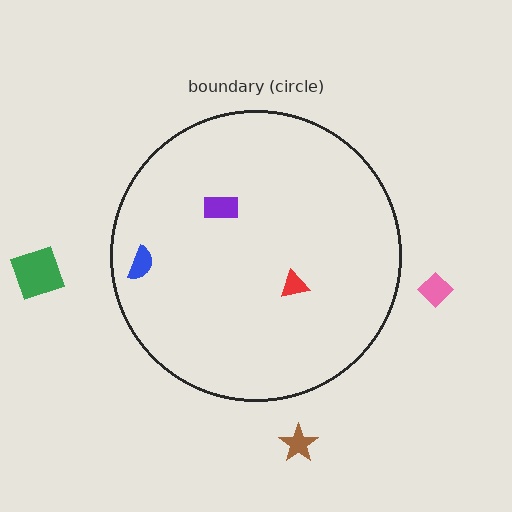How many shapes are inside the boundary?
3 inside, 3 outside.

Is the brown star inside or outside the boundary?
Outside.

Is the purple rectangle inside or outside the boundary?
Inside.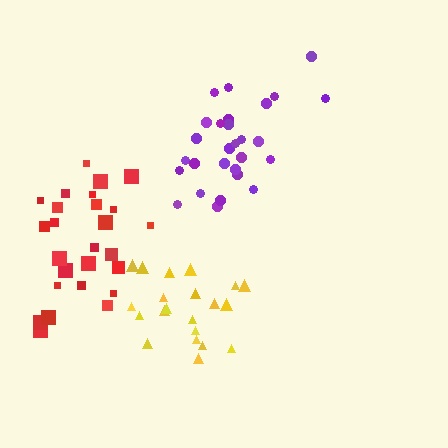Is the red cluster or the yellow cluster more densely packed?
Yellow.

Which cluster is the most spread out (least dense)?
Red.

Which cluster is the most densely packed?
Purple.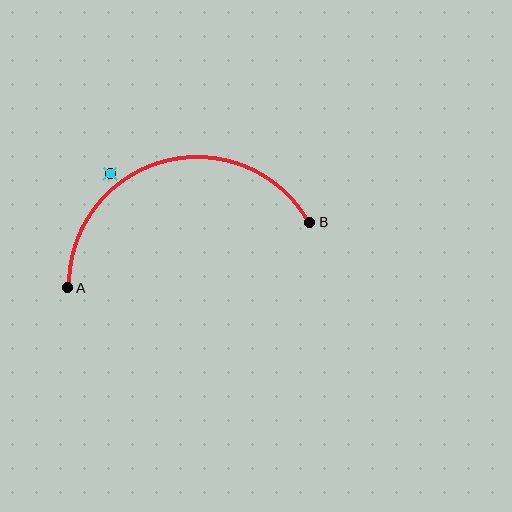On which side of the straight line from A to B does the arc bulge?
The arc bulges above the straight line connecting A and B.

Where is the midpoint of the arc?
The arc midpoint is the point on the curve farthest from the straight line joining A and B. It sits above that line.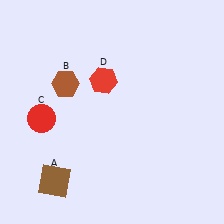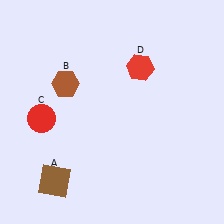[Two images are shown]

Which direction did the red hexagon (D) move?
The red hexagon (D) moved right.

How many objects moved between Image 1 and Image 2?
1 object moved between the two images.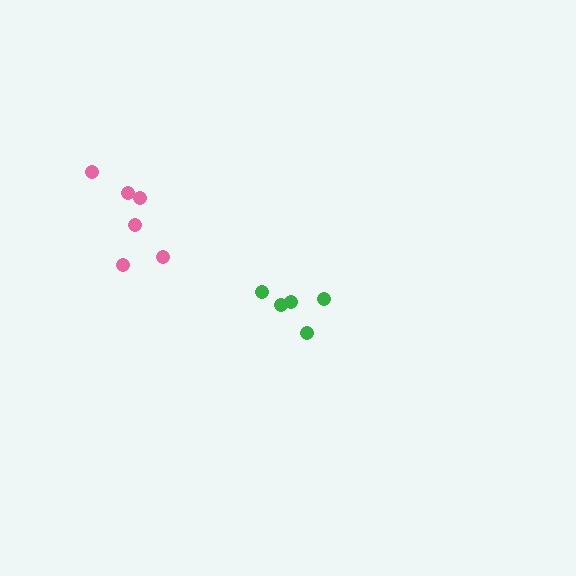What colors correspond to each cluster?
The clusters are colored: pink, green.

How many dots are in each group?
Group 1: 6 dots, Group 2: 5 dots (11 total).